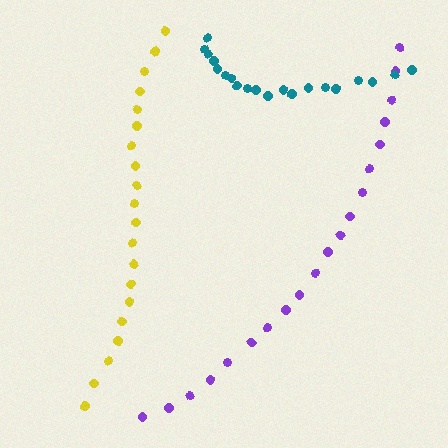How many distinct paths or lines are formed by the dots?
There are 3 distinct paths.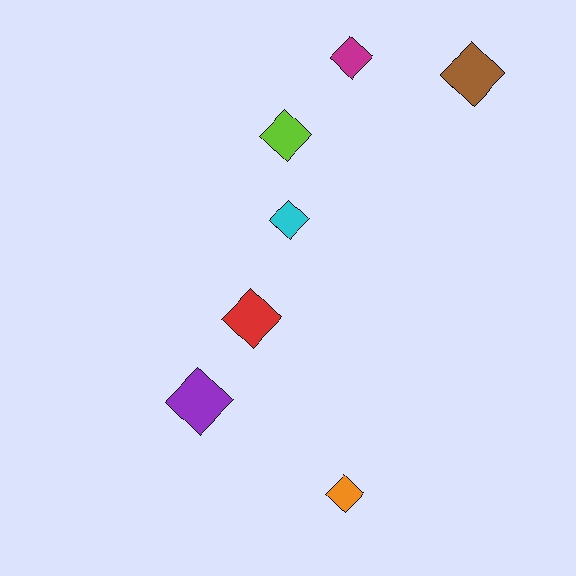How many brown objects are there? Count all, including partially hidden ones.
There is 1 brown object.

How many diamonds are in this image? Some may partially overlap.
There are 7 diamonds.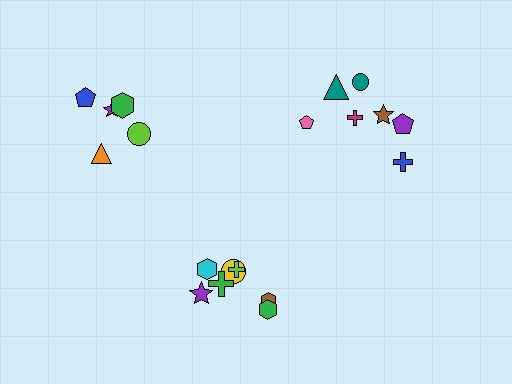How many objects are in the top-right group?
There are 7 objects.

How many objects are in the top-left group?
There are 5 objects.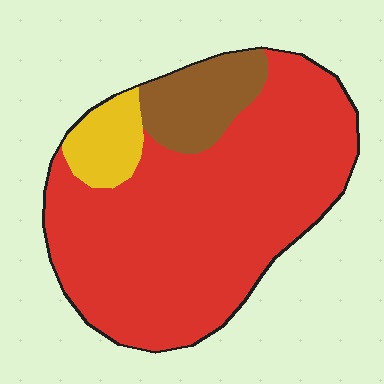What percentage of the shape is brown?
Brown covers 13% of the shape.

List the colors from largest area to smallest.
From largest to smallest: red, brown, yellow.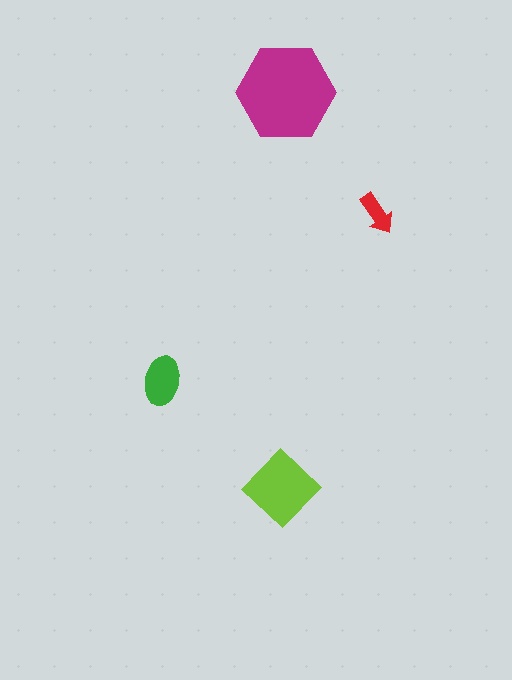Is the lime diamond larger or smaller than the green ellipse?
Larger.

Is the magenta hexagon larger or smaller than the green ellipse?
Larger.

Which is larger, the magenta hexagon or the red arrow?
The magenta hexagon.